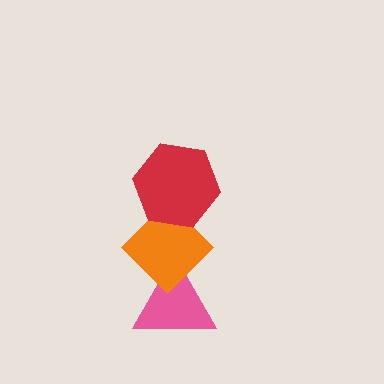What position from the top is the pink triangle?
The pink triangle is 3rd from the top.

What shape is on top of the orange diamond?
The red hexagon is on top of the orange diamond.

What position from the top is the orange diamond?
The orange diamond is 2nd from the top.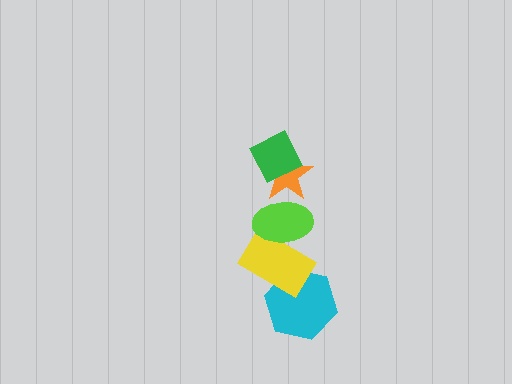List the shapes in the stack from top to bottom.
From top to bottom: the green diamond, the orange star, the lime ellipse, the yellow rectangle, the cyan hexagon.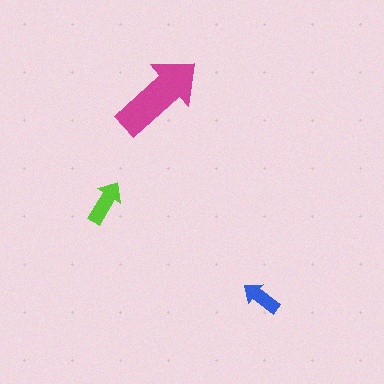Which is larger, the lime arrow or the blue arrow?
The lime one.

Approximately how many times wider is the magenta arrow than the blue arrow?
About 2.5 times wider.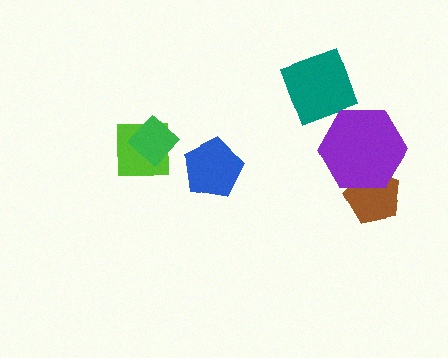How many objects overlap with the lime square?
1 object overlaps with the lime square.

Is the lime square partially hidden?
Yes, it is partially covered by another shape.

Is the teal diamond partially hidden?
No, no other shape covers it.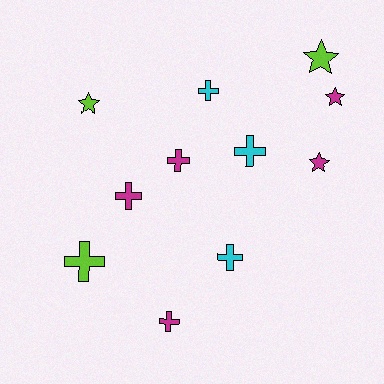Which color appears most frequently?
Magenta, with 5 objects.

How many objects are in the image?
There are 11 objects.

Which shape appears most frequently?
Cross, with 7 objects.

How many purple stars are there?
There are no purple stars.